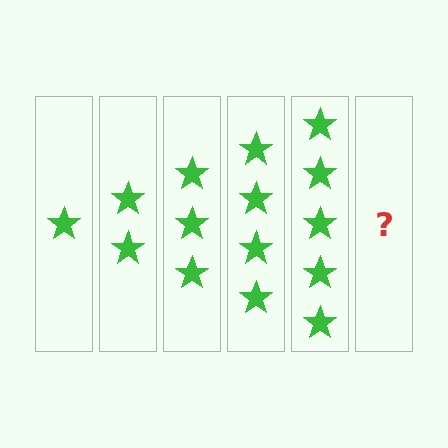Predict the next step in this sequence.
The next step is 6 stars.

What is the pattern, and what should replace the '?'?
The pattern is that each step adds one more star. The '?' should be 6 stars.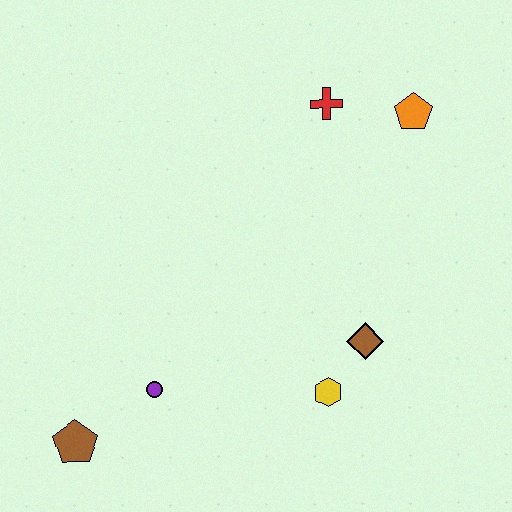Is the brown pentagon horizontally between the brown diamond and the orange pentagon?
No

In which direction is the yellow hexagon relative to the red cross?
The yellow hexagon is below the red cross.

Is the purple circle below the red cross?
Yes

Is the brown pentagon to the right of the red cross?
No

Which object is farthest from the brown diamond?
The brown pentagon is farthest from the brown diamond.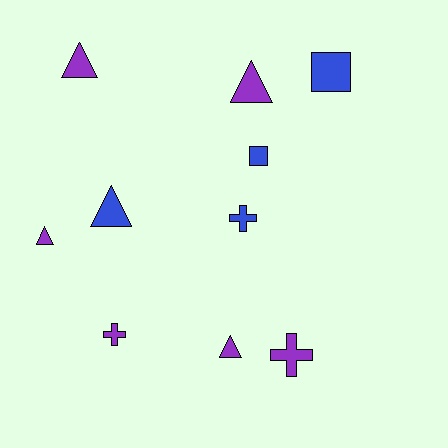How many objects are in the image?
There are 10 objects.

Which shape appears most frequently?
Triangle, with 5 objects.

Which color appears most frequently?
Purple, with 6 objects.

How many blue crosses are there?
There is 1 blue cross.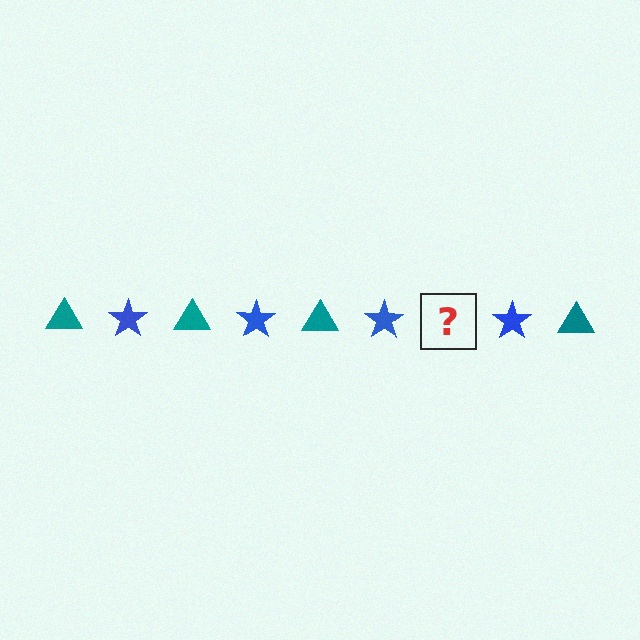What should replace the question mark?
The question mark should be replaced with a teal triangle.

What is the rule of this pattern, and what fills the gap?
The rule is that the pattern alternates between teal triangle and blue star. The gap should be filled with a teal triangle.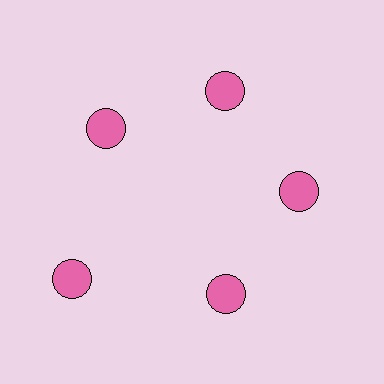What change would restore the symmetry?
The symmetry would be restored by moving it inward, back onto the ring so that all 5 circles sit at equal angles and equal distance from the center.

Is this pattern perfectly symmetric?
No. The 5 pink circles are arranged in a ring, but one element near the 8 o'clock position is pushed outward from the center, breaking the 5-fold rotational symmetry.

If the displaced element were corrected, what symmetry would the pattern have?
It would have 5-fold rotational symmetry — the pattern would map onto itself every 72 degrees.